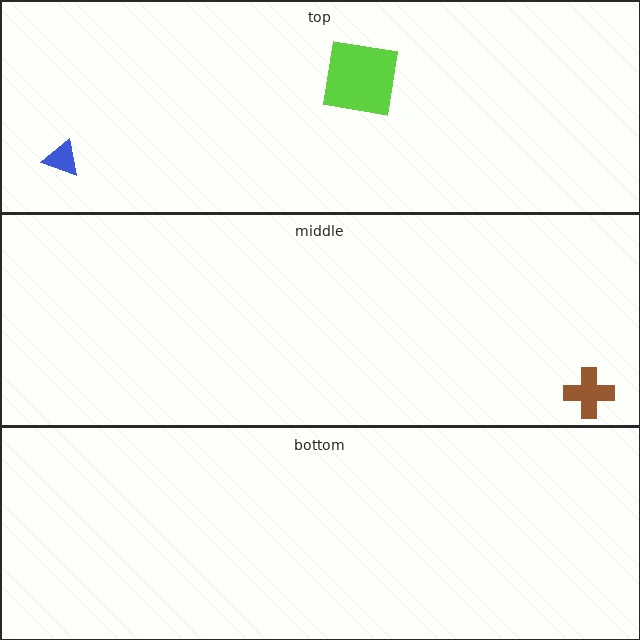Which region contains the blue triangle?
The top region.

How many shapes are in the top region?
2.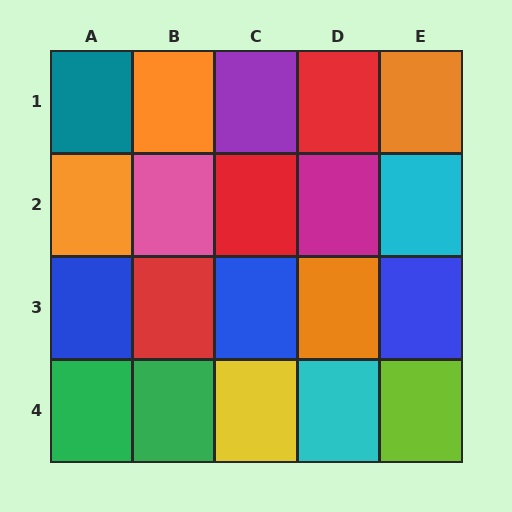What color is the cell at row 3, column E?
Blue.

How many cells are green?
2 cells are green.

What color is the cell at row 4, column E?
Lime.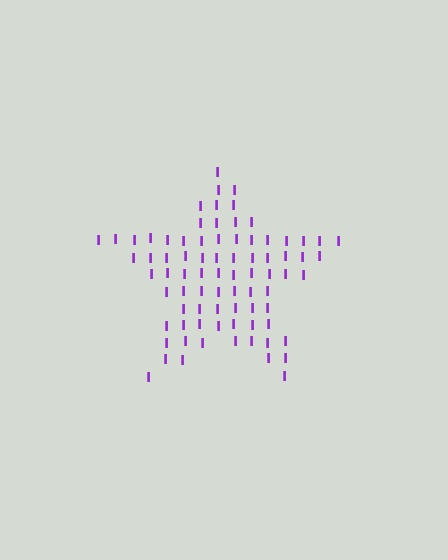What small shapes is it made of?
It is made of small letter I's.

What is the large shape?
The large shape is a star.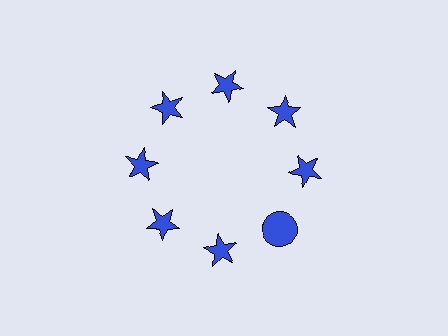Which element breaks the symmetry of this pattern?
The blue circle at roughly the 4 o'clock position breaks the symmetry. All other shapes are blue stars.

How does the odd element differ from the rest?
It has a different shape: circle instead of star.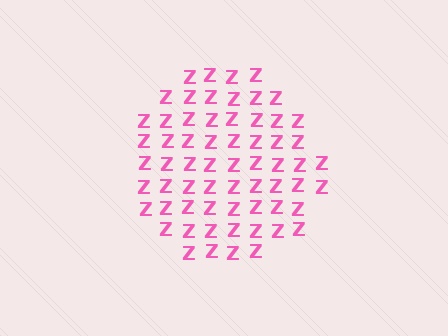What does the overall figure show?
The overall figure shows a circle.